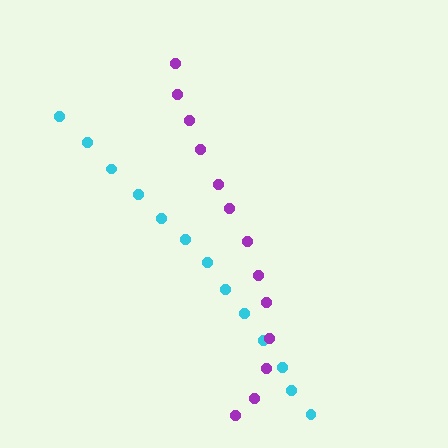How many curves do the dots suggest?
There are 2 distinct paths.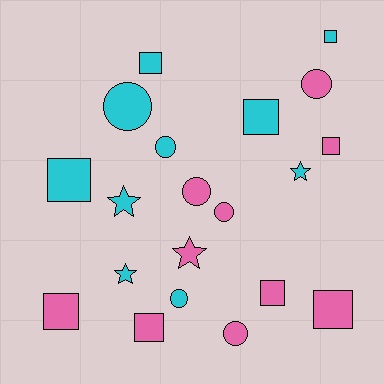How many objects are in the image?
There are 20 objects.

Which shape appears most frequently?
Square, with 9 objects.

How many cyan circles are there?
There are 3 cyan circles.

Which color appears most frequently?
Cyan, with 10 objects.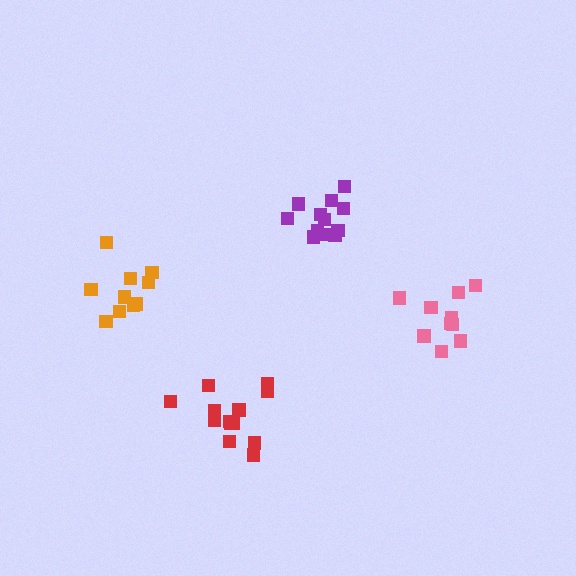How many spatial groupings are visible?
There are 4 spatial groupings.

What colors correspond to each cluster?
The clusters are colored: pink, red, purple, orange.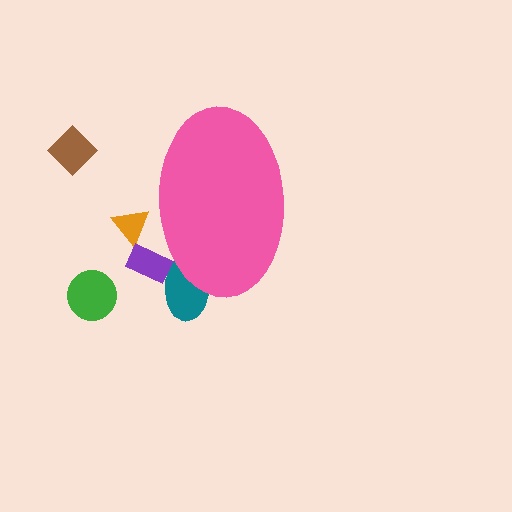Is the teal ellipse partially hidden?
Yes, the teal ellipse is partially hidden behind the pink ellipse.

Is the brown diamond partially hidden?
No, the brown diamond is fully visible.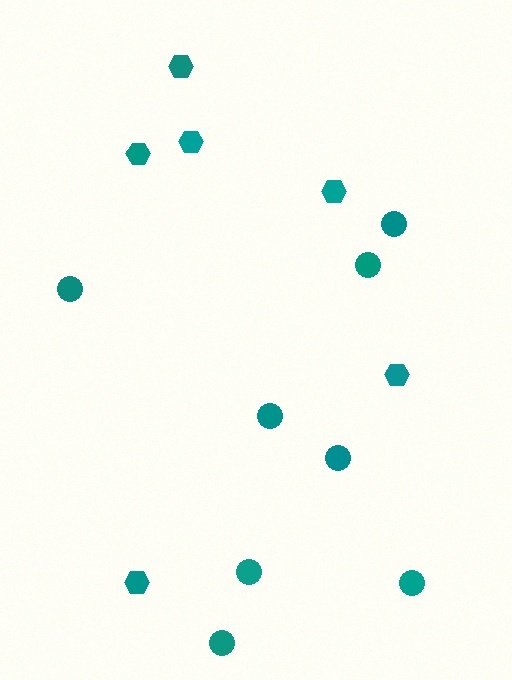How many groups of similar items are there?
There are 2 groups: one group of hexagons (6) and one group of circles (8).